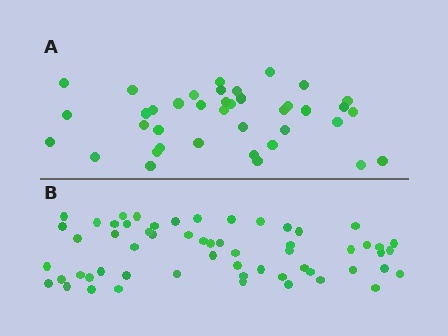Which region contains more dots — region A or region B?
Region B (the bottom region) has more dots.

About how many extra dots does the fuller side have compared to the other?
Region B has approximately 20 more dots than region A.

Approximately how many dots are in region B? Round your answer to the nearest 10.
About 60 dots. (The exact count is 58, which rounds to 60.)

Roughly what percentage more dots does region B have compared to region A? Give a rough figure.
About 50% more.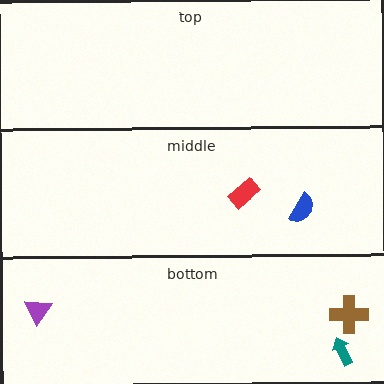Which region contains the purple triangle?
The bottom region.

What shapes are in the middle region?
The red rectangle, the blue semicircle.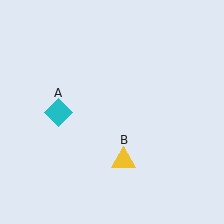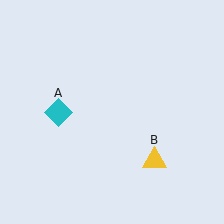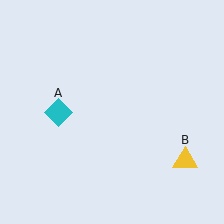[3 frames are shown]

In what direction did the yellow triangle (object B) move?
The yellow triangle (object B) moved right.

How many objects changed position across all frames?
1 object changed position: yellow triangle (object B).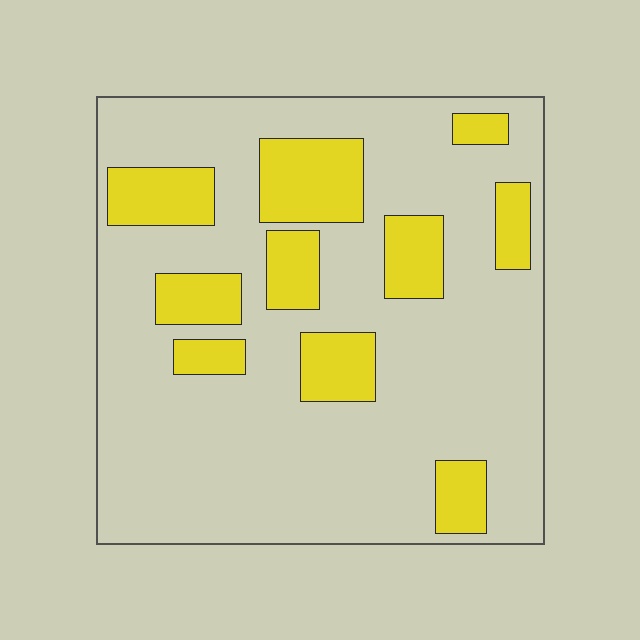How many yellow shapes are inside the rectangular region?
10.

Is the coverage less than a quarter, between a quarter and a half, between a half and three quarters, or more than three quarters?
Less than a quarter.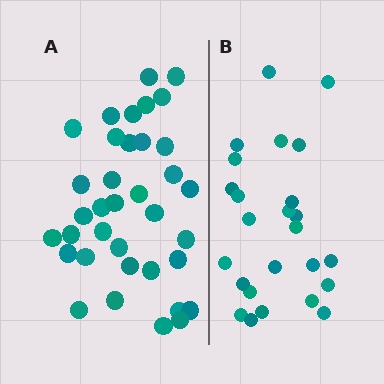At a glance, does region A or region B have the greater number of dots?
Region A (the left region) has more dots.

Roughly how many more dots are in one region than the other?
Region A has roughly 12 or so more dots than region B.